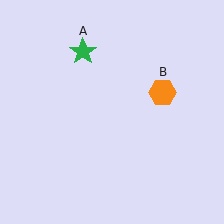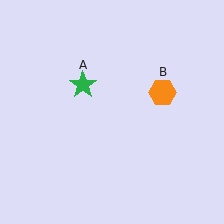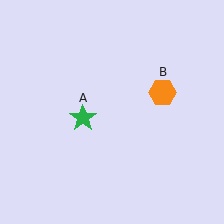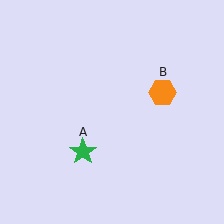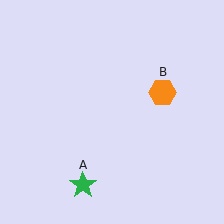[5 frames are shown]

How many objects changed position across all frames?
1 object changed position: green star (object A).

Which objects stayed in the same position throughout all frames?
Orange hexagon (object B) remained stationary.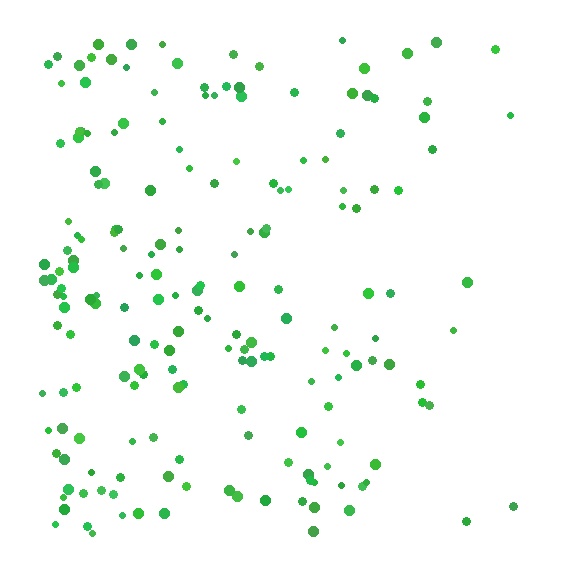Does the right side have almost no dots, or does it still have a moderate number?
Still a moderate number, just noticeably fewer than the left.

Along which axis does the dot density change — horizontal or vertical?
Horizontal.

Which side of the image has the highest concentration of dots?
The left.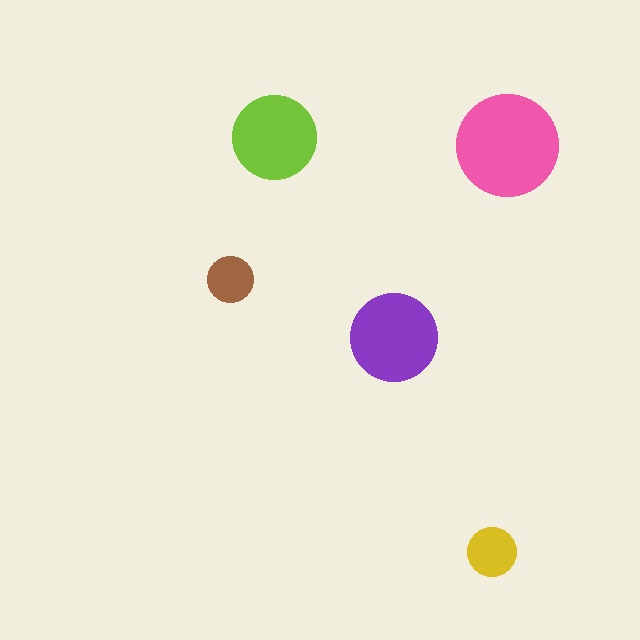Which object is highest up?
The lime circle is topmost.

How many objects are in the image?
There are 5 objects in the image.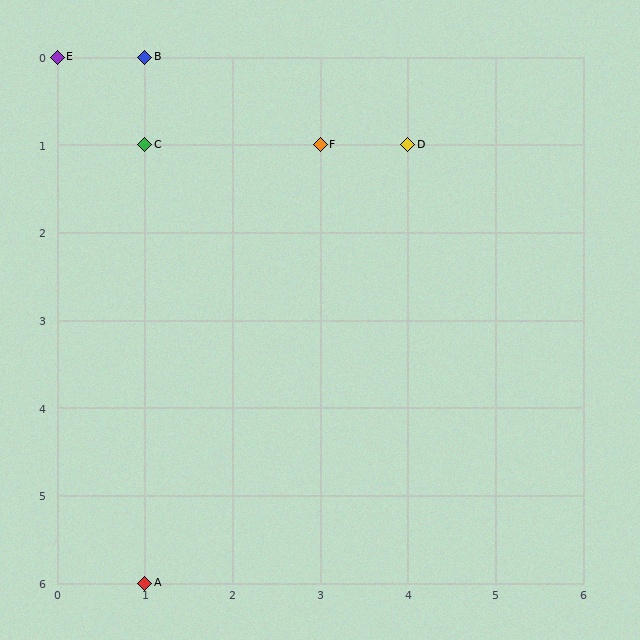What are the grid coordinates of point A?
Point A is at grid coordinates (1, 6).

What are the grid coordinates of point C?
Point C is at grid coordinates (1, 1).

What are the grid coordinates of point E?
Point E is at grid coordinates (0, 0).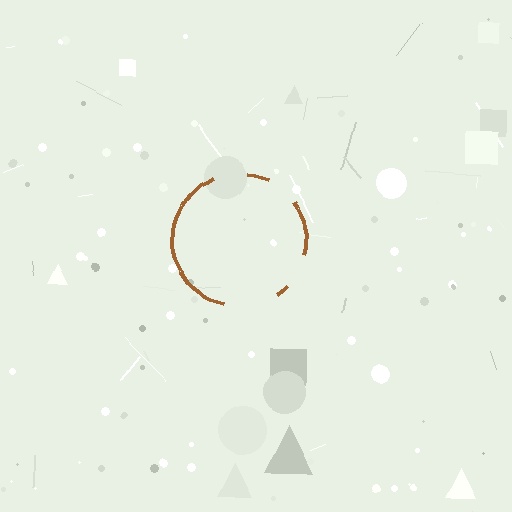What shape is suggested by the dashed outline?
The dashed outline suggests a circle.